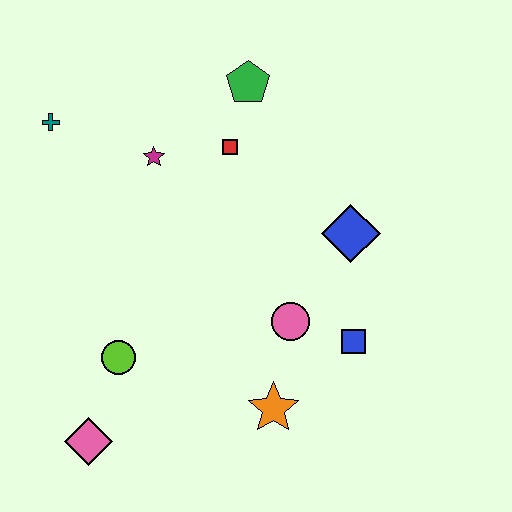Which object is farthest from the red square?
The pink diamond is farthest from the red square.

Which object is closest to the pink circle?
The blue square is closest to the pink circle.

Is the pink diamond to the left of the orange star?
Yes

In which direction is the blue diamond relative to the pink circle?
The blue diamond is above the pink circle.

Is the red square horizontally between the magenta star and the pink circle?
Yes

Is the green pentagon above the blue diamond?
Yes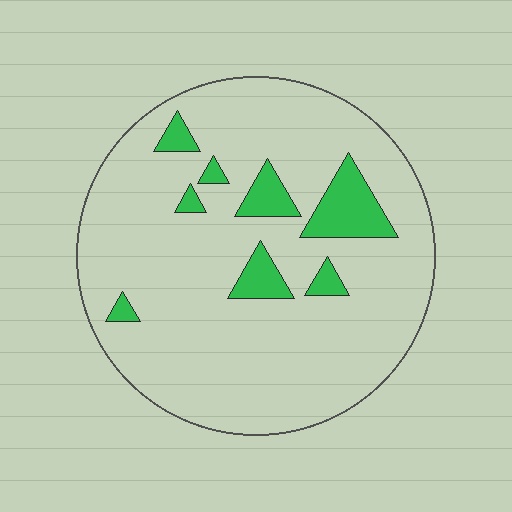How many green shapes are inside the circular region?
8.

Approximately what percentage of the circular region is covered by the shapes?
Approximately 10%.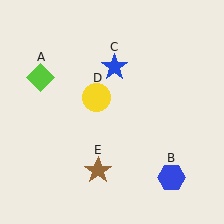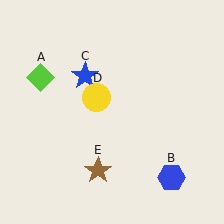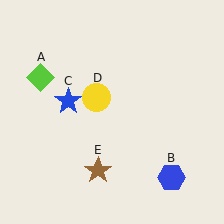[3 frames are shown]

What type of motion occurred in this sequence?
The blue star (object C) rotated counterclockwise around the center of the scene.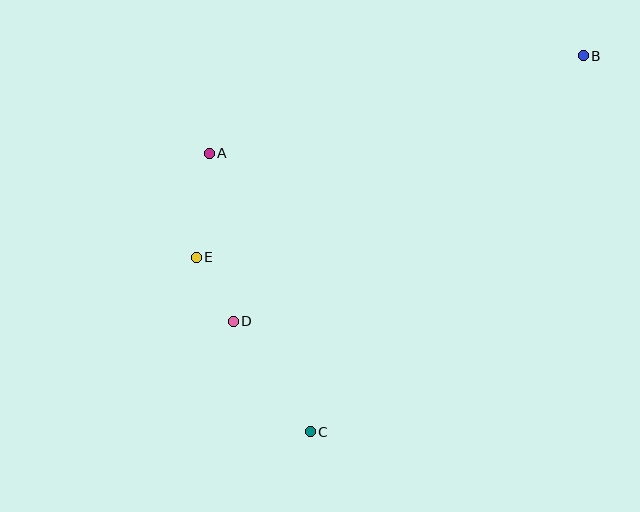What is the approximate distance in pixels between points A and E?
The distance between A and E is approximately 105 pixels.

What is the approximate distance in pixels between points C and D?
The distance between C and D is approximately 135 pixels.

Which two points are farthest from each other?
Points B and C are farthest from each other.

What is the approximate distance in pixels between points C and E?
The distance between C and E is approximately 208 pixels.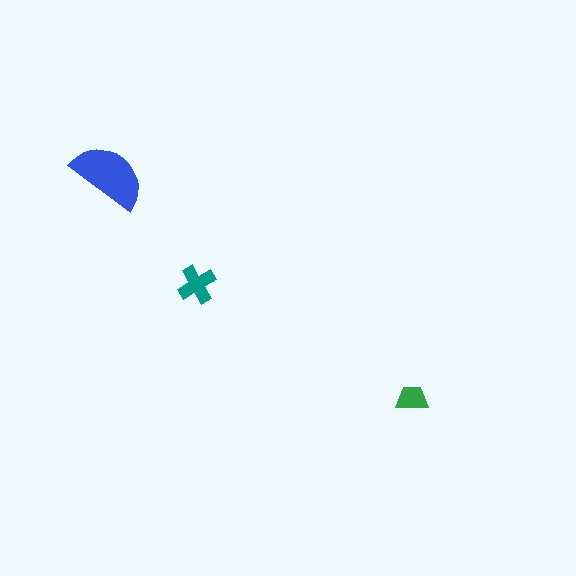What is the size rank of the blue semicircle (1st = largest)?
1st.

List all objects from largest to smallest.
The blue semicircle, the teal cross, the green trapezoid.